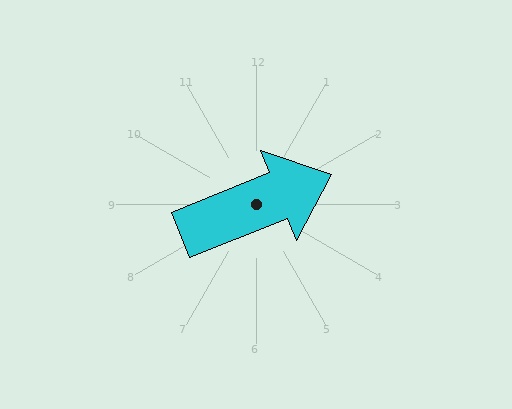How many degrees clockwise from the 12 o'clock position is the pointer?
Approximately 68 degrees.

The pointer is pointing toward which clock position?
Roughly 2 o'clock.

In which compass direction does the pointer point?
East.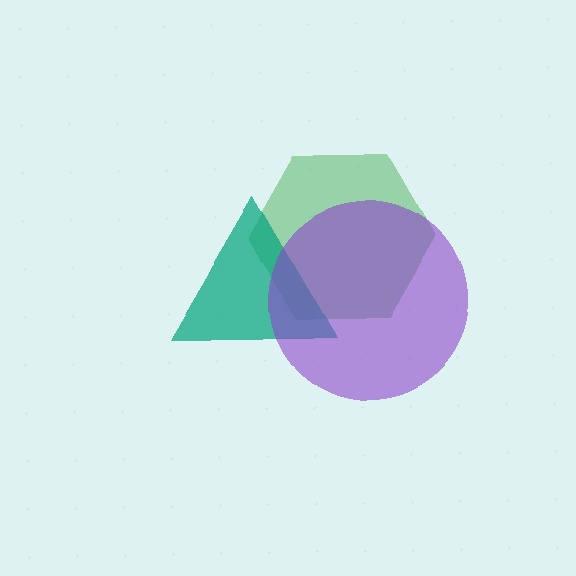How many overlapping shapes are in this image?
There are 3 overlapping shapes in the image.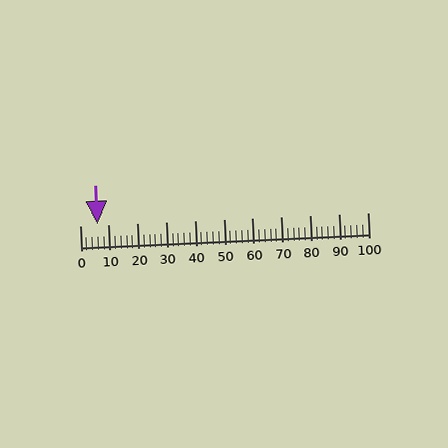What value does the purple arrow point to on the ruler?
The purple arrow points to approximately 6.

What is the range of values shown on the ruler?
The ruler shows values from 0 to 100.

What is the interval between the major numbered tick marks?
The major tick marks are spaced 10 units apart.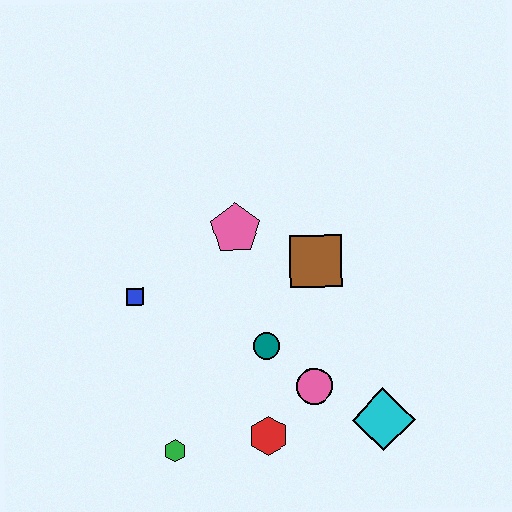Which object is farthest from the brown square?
The green hexagon is farthest from the brown square.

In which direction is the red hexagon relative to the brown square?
The red hexagon is below the brown square.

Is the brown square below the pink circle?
No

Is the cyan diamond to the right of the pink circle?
Yes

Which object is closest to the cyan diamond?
The pink circle is closest to the cyan diamond.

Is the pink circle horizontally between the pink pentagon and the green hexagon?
No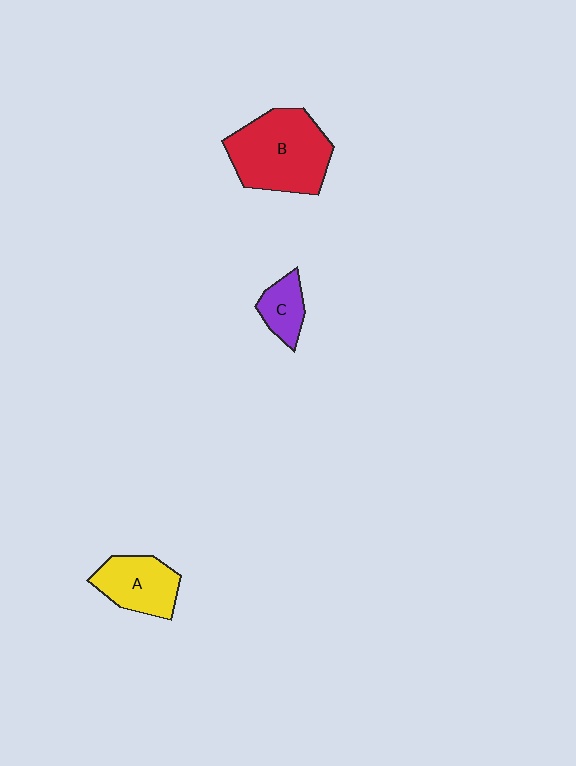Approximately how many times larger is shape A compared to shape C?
Approximately 1.7 times.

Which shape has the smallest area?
Shape C (purple).